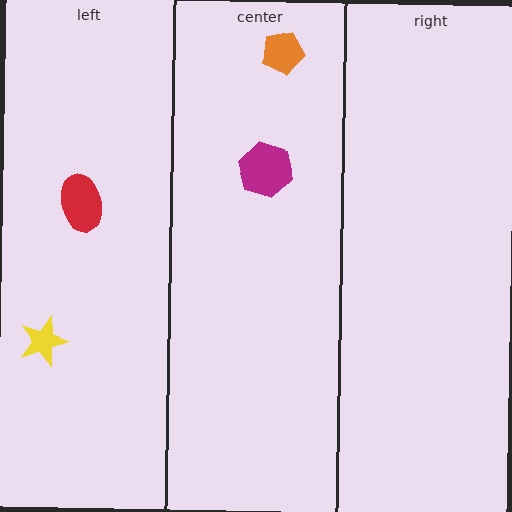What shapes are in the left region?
The yellow star, the red ellipse.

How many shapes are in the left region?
2.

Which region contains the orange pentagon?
The center region.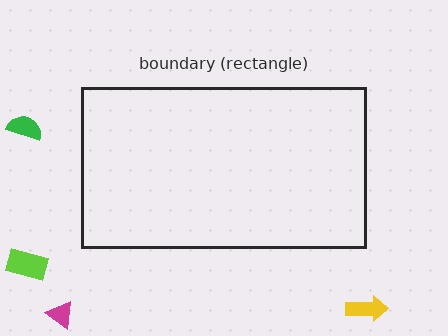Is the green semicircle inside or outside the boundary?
Outside.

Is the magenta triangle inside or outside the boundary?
Outside.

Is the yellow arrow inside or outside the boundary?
Outside.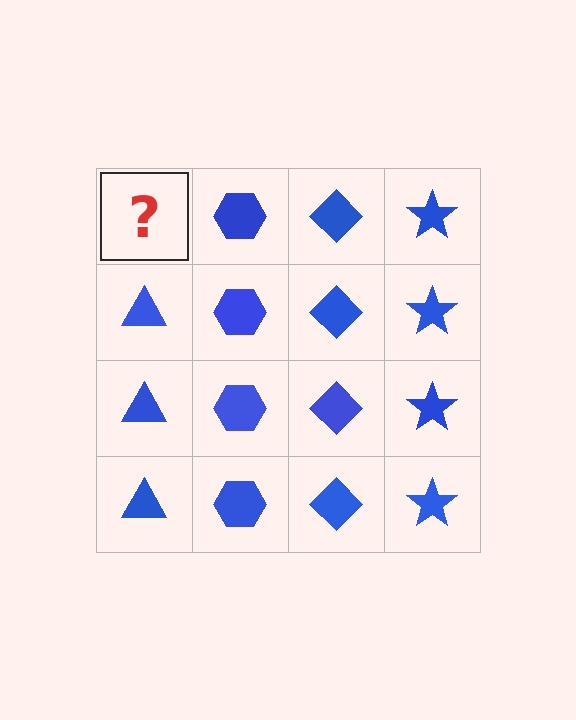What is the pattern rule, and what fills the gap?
The rule is that each column has a consistent shape. The gap should be filled with a blue triangle.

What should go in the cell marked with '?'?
The missing cell should contain a blue triangle.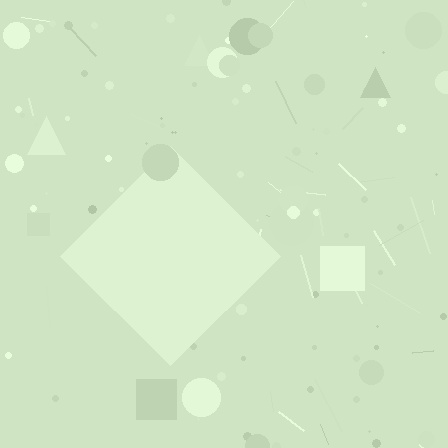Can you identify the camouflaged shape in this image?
The camouflaged shape is a diamond.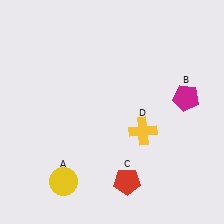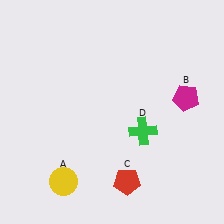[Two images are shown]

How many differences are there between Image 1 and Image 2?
There is 1 difference between the two images.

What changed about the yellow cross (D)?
In Image 1, D is yellow. In Image 2, it changed to green.